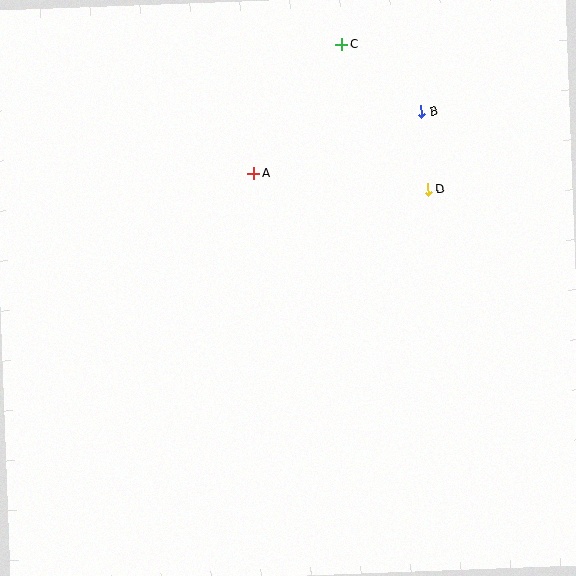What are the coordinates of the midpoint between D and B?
The midpoint between D and B is at (424, 151).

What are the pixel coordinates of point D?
Point D is at (428, 190).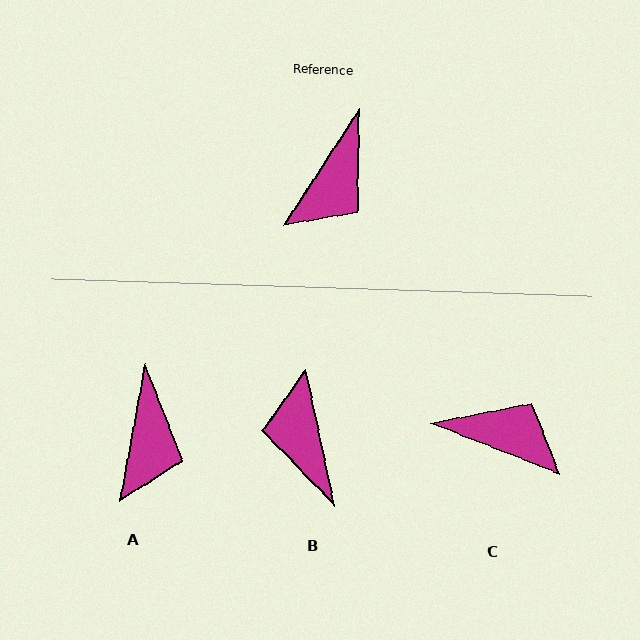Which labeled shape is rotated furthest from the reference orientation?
B, about 135 degrees away.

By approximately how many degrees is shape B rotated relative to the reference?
Approximately 135 degrees clockwise.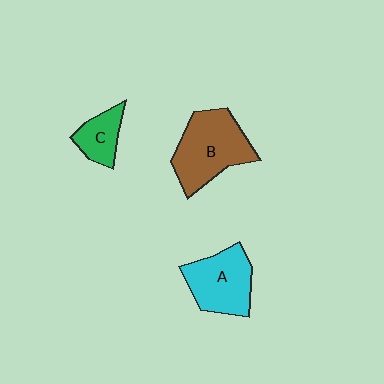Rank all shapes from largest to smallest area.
From largest to smallest: B (brown), A (cyan), C (green).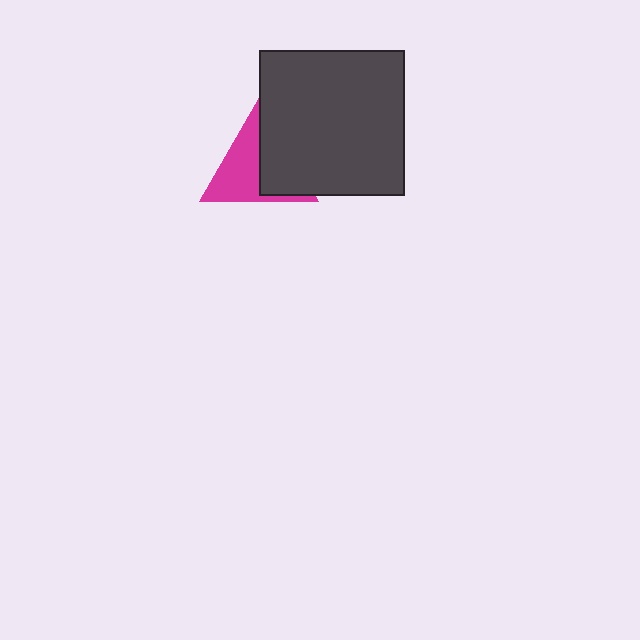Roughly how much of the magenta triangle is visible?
About half of it is visible (roughly 56%).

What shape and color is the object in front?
The object in front is a dark gray square.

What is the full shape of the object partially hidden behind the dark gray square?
The partially hidden object is a magenta triangle.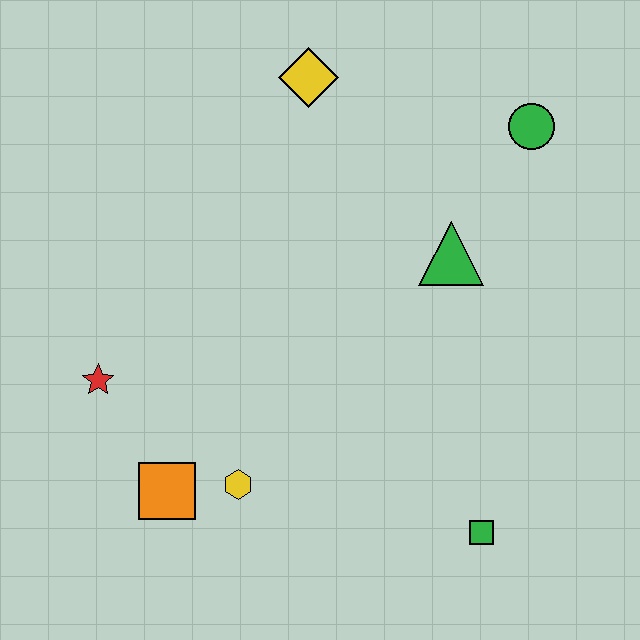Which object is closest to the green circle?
The green triangle is closest to the green circle.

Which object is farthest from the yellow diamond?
The green square is farthest from the yellow diamond.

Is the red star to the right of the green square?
No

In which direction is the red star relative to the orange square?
The red star is above the orange square.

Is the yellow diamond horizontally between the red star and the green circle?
Yes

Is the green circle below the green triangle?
No